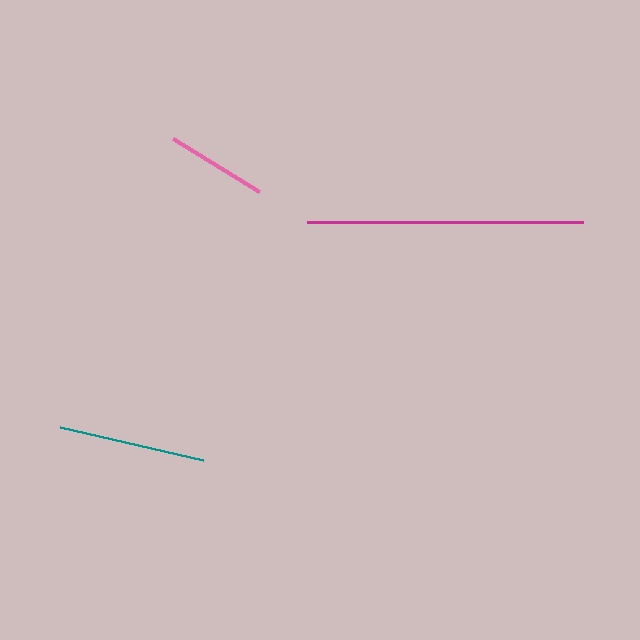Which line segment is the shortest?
The pink line is the shortest at approximately 101 pixels.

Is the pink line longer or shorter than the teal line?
The teal line is longer than the pink line.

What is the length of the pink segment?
The pink segment is approximately 101 pixels long.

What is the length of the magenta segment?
The magenta segment is approximately 276 pixels long.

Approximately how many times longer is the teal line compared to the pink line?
The teal line is approximately 1.5 times the length of the pink line.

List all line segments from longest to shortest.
From longest to shortest: magenta, teal, pink.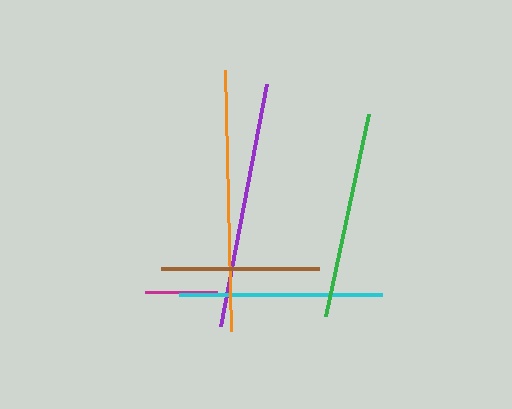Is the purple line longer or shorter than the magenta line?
The purple line is longer than the magenta line.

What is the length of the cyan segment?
The cyan segment is approximately 203 pixels long.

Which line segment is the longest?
The orange line is the longest at approximately 261 pixels.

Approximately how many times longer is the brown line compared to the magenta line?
The brown line is approximately 2.2 times the length of the magenta line.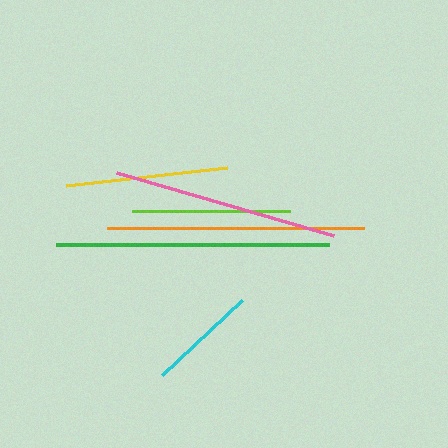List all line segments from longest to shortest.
From longest to shortest: green, orange, pink, yellow, lime, cyan.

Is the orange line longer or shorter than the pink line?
The orange line is longer than the pink line.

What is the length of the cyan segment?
The cyan segment is approximately 109 pixels long.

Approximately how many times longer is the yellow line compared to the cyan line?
The yellow line is approximately 1.5 times the length of the cyan line.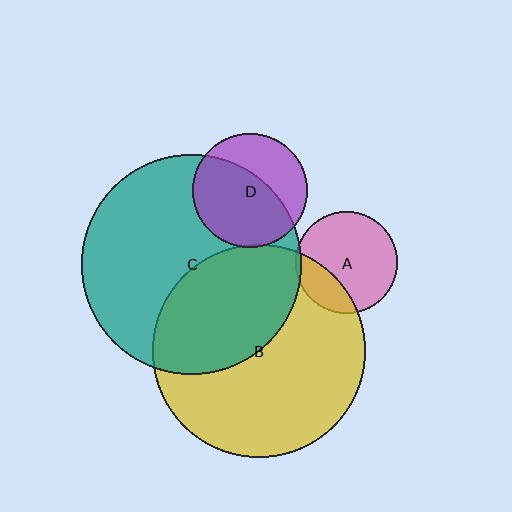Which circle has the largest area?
Circle C (teal).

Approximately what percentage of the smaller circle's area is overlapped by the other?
Approximately 40%.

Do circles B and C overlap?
Yes.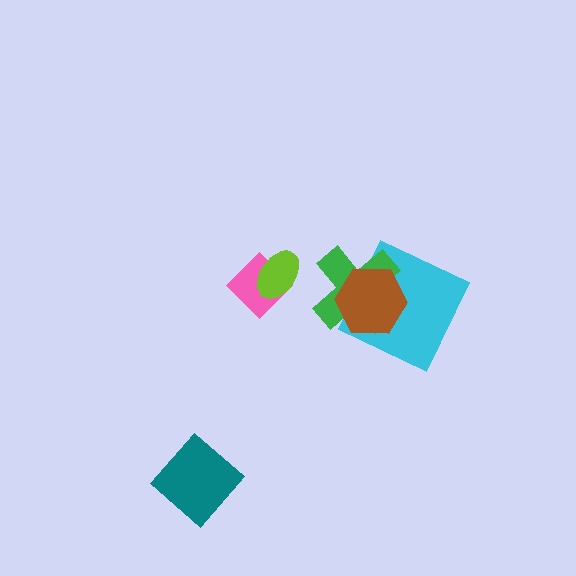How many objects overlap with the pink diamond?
1 object overlaps with the pink diamond.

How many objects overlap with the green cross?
2 objects overlap with the green cross.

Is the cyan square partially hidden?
Yes, it is partially covered by another shape.